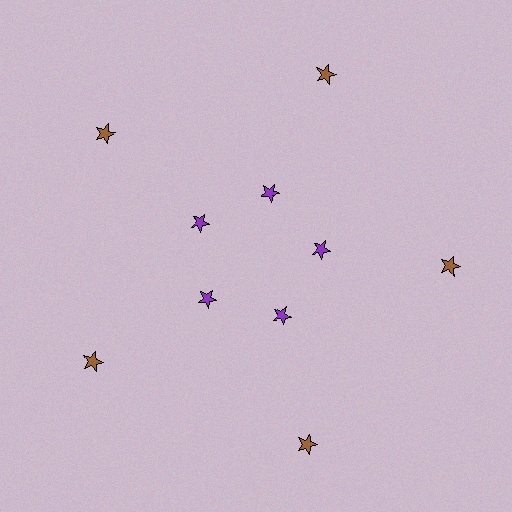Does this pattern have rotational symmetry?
Yes, this pattern has 5-fold rotational symmetry. It looks the same after rotating 72 degrees around the center.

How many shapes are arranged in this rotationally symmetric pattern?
There are 10 shapes, arranged in 5 groups of 2.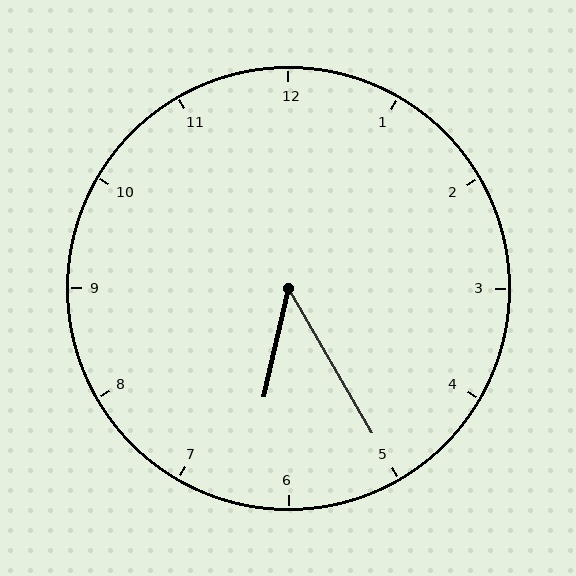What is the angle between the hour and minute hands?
Approximately 42 degrees.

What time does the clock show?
6:25.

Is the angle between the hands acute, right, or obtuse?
It is acute.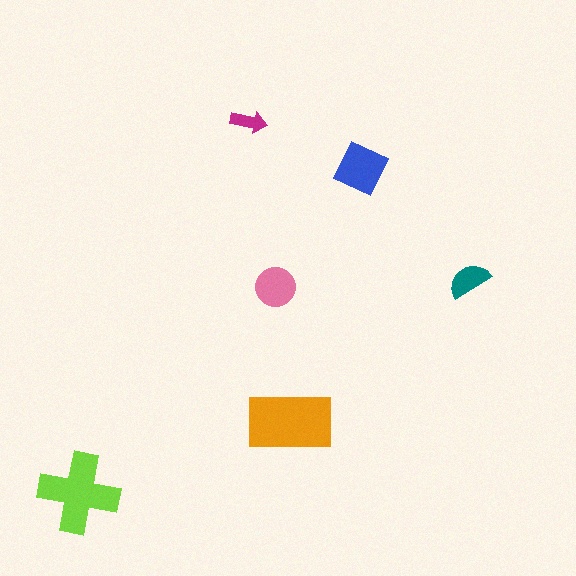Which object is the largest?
The orange rectangle.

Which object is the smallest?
The magenta arrow.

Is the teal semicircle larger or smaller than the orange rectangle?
Smaller.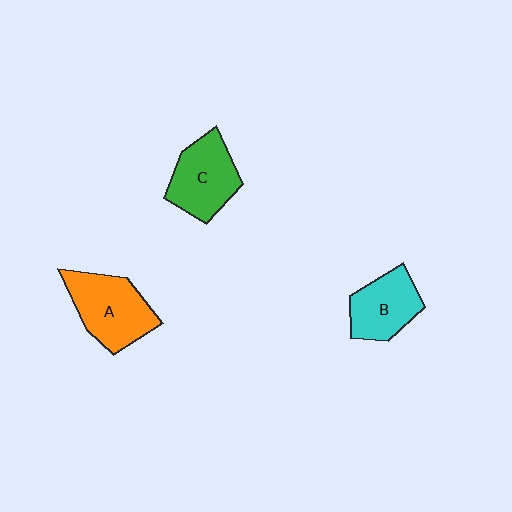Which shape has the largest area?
Shape A (orange).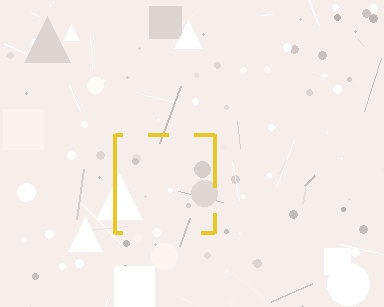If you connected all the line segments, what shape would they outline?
They would outline a square.